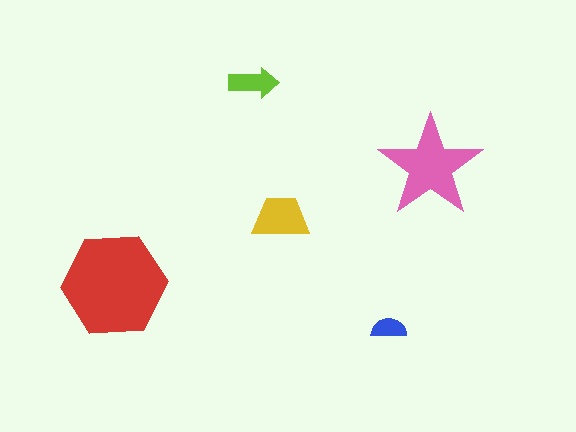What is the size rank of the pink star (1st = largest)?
2nd.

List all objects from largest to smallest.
The red hexagon, the pink star, the yellow trapezoid, the lime arrow, the blue semicircle.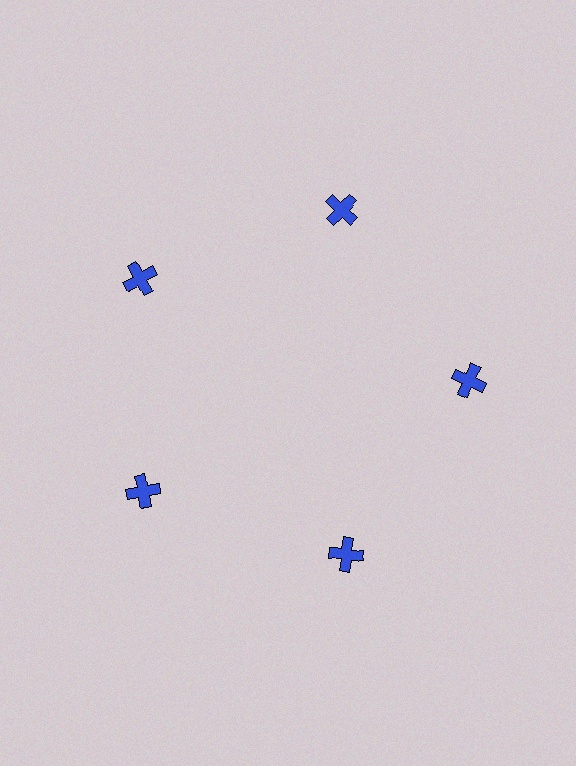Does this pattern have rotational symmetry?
Yes, this pattern has 5-fold rotational symmetry. It looks the same after rotating 72 degrees around the center.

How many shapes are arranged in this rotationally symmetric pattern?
There are 5 shapes, arranged in 5 groups of 1.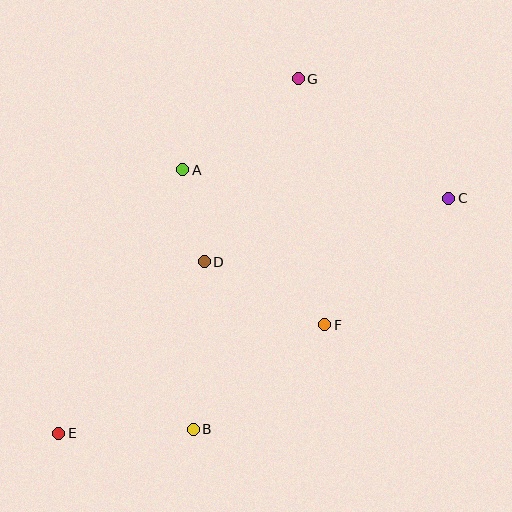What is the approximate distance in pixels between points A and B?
The distance between A and B is approximately 260 pixels.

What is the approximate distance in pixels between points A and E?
The distance between A and E is approximately 291 pixels.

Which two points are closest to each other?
Points A and D are closest to each other.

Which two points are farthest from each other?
Points C and E are farthest from each other.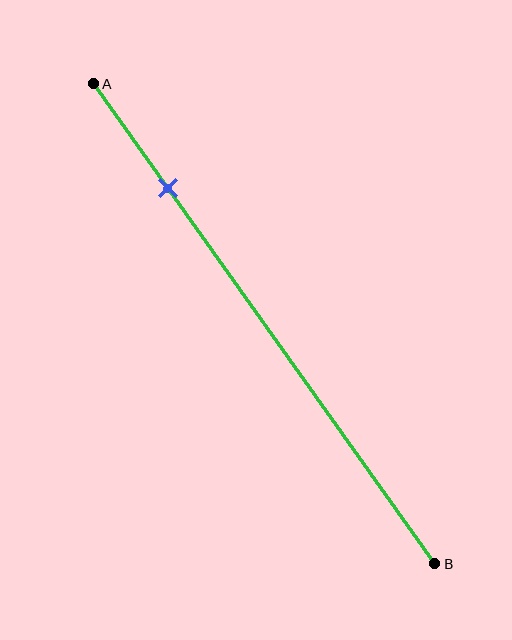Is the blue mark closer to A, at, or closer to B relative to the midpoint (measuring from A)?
The blue mark is closer to point A than the midpoint of segment AB.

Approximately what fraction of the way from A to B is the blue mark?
The blue mark is approximately 20% of the way from A to B.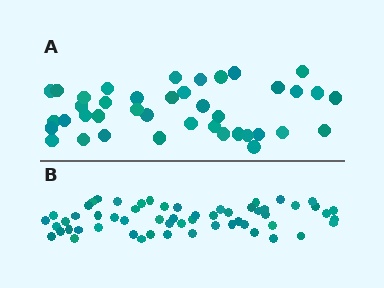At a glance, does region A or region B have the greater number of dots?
Region B (the bottom region) has more dots.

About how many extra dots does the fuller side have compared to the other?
Region B has approximately 20 more dots than region A.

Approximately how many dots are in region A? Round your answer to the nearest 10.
About 40 dots.